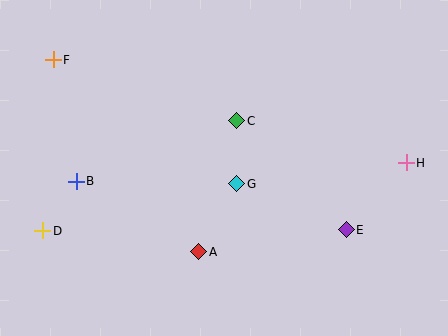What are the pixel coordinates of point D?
Point D is at (43, 231).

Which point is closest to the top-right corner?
Point H is closest to the top-right corner.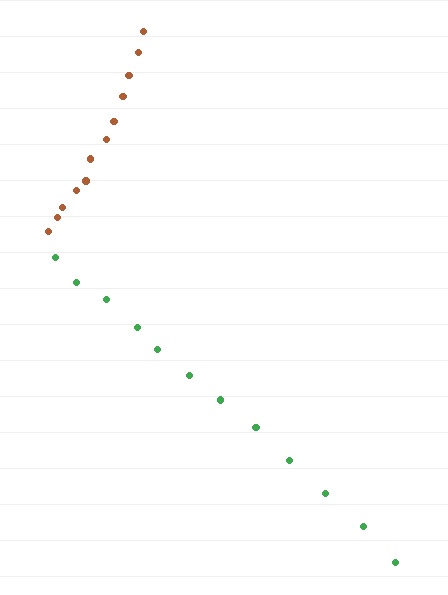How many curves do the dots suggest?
There are 2 distinct paths.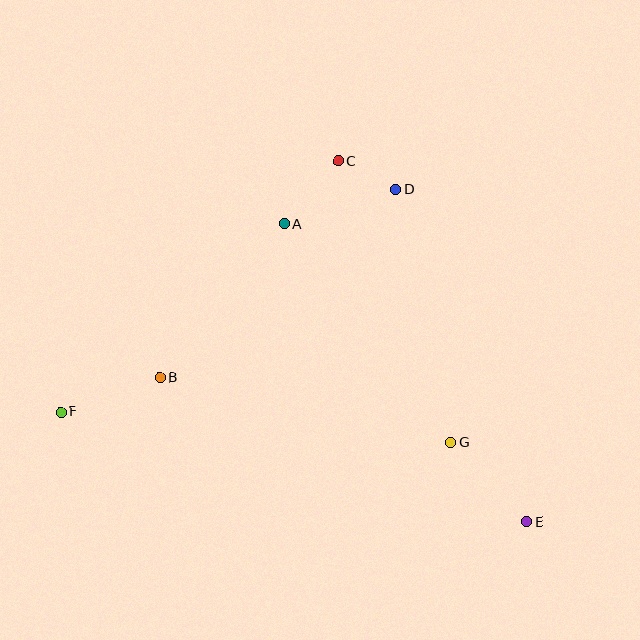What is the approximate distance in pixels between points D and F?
The distance between D and F is approximately 402 pixels.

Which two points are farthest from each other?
Points E and F are farthest from each other.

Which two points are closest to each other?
Points C and D are closest to each other.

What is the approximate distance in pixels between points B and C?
The distance between B and C is approximately 281 pixels.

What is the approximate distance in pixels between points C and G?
The distance between C and G is approximately 303 pixels.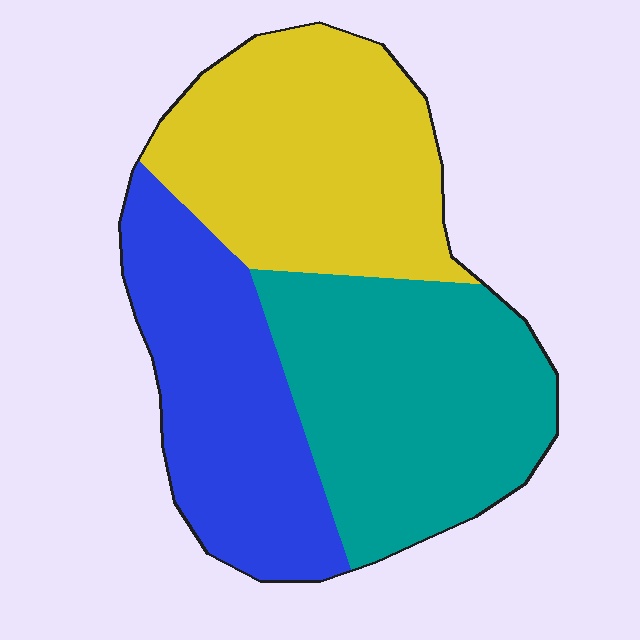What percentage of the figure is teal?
Teal covers roughly 35% of the figure.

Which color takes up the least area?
Blue, at roughly 30%.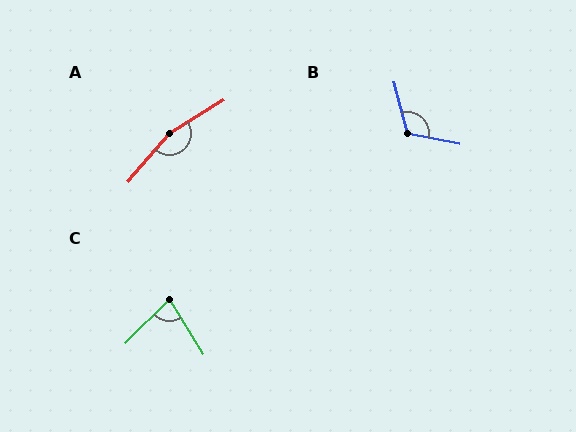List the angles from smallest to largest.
C (77°), B (116°), A (163°).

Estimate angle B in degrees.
Approximately 116 degrees.